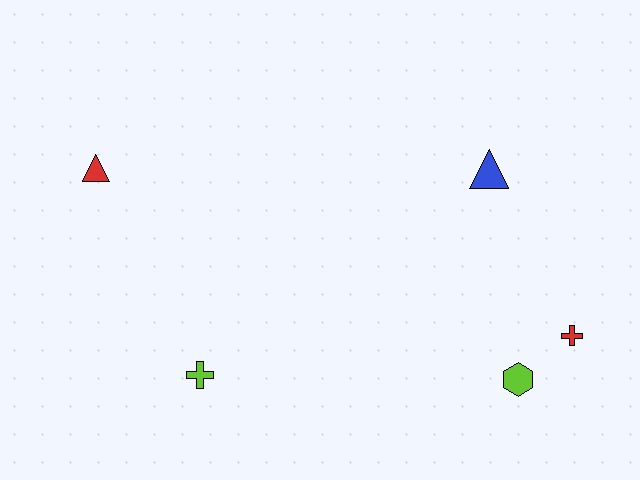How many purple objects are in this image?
There are no purple objects.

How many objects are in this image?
There are 5 objects.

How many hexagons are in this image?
There is 1 hexagon.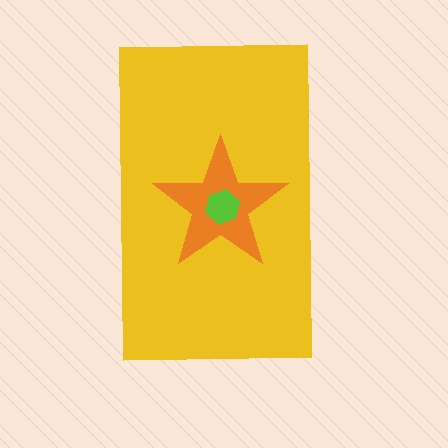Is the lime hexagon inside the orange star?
Yes.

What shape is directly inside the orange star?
The lime hexagon.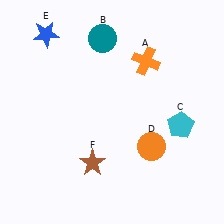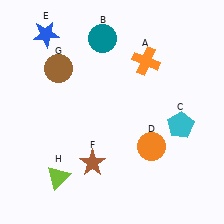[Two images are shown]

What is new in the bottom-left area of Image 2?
A lime triangle (H) was added in the bottom-left area of Image 2.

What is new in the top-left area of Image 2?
A brown circle (G) was added in the top-left area of Image 2.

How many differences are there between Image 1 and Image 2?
There are 2 differences between the two images.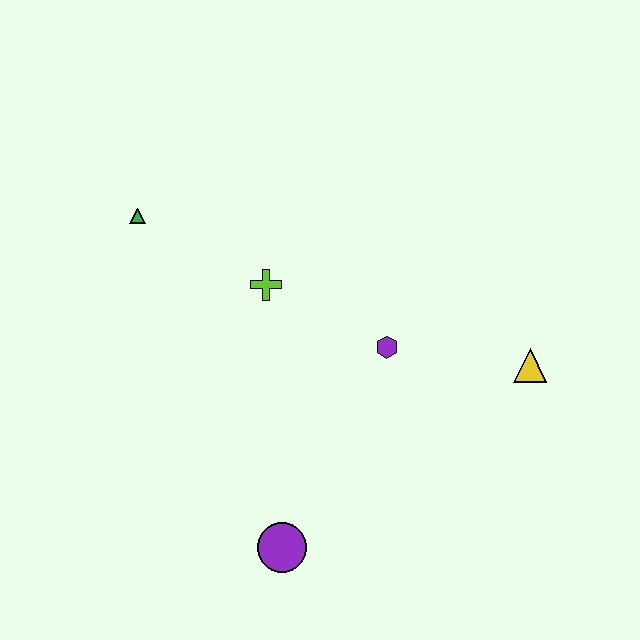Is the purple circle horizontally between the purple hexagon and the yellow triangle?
No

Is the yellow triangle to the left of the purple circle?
No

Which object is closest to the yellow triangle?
The purple hexagon is closest to the yellow triangle.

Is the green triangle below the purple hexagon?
No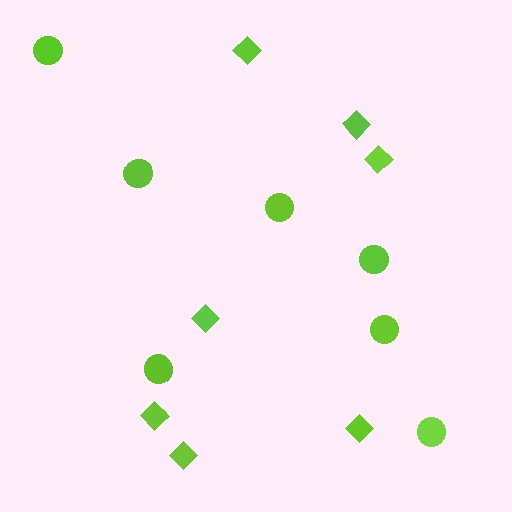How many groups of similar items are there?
There are 2 groups: one group of diamonds (7) and one group of circles (7).